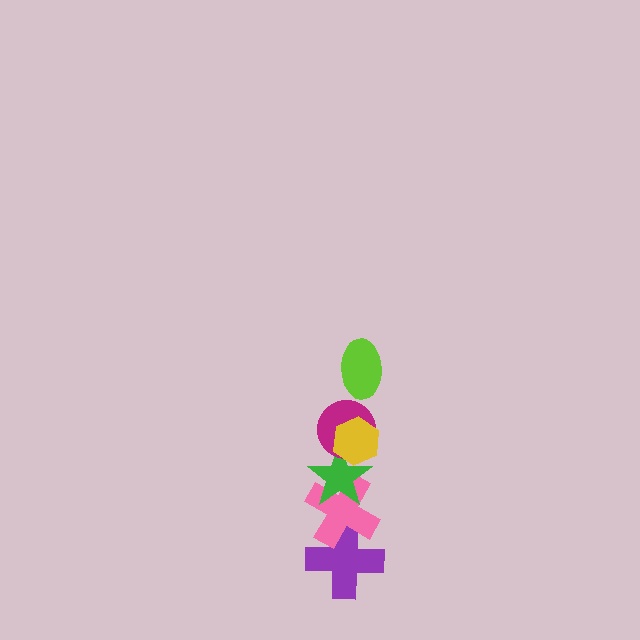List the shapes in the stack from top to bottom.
From top to bottom: the lime ellipse, the yellow hexagon, the magenta circle, the green star, the pink cross, the purple cross.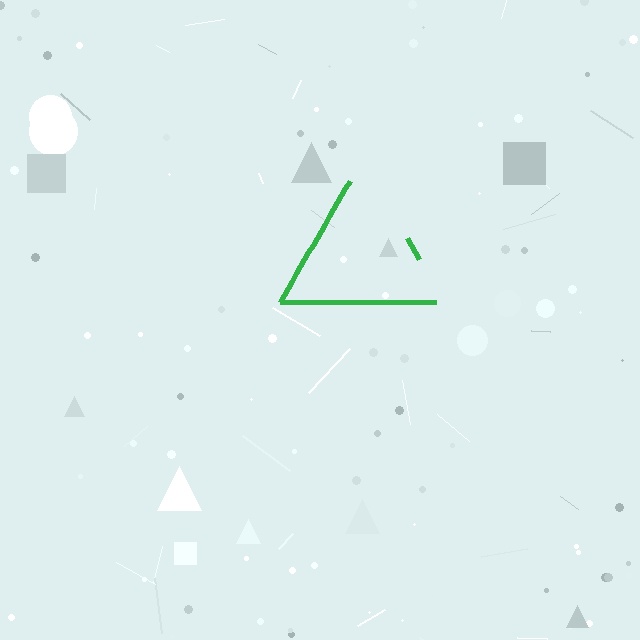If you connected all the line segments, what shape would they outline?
They would outline a triangle.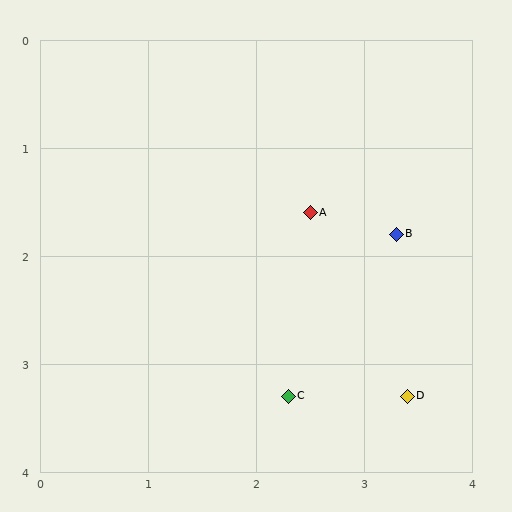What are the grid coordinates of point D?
Point D is at approximately (3.4, 3.3).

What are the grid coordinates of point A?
Point A is at approximately (2.5, 1.6).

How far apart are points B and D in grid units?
Points B and D are about 1.5 grid units apart.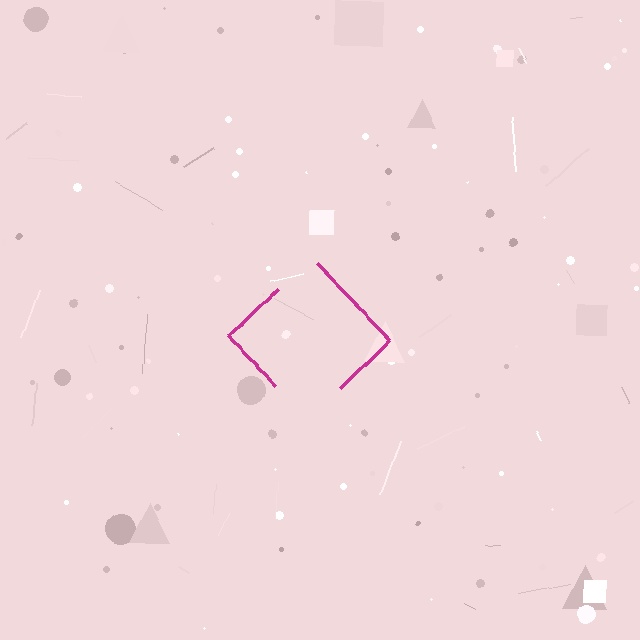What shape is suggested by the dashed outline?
The dashed outline suggests a diamond.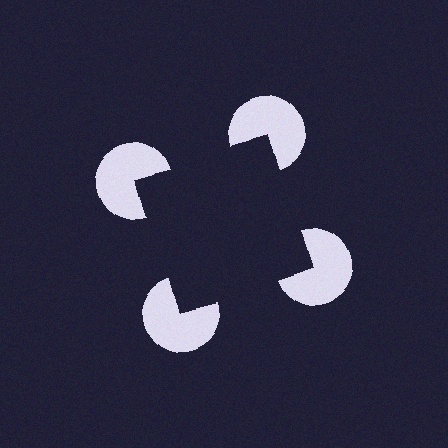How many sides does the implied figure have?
4 sides.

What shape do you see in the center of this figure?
An illusory square — its edges are inferred from the aligned wedge cuts in the pac-man discs, not physically drawn.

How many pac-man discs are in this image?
There are 4 — one at each vertex of the illusory square.